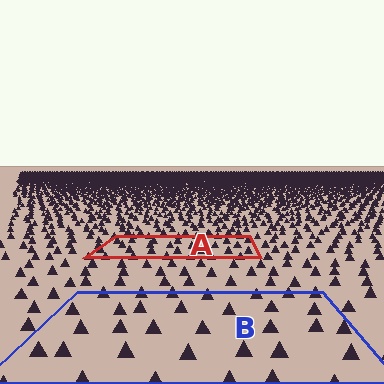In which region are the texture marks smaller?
The texture marks are smaller in region A, because it is farther away.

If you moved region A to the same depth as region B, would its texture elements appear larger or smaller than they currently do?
They would appear larger. At a closer depth, the same texture elements are projected at a bigger on-screen size.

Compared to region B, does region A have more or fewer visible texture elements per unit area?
Region A has more texture elements per unit area — they are packed more densely because it is farther away.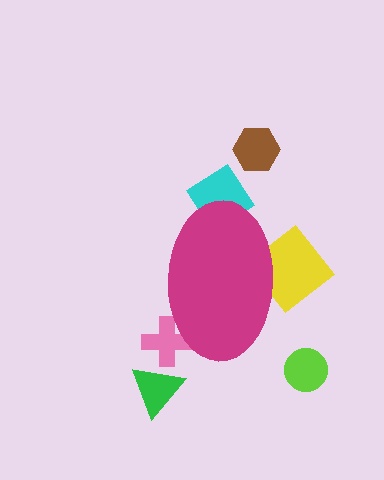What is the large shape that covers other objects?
A magenta ellipse.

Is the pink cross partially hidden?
Yes, the pink cross is partially hidden behind the magenta ellipse.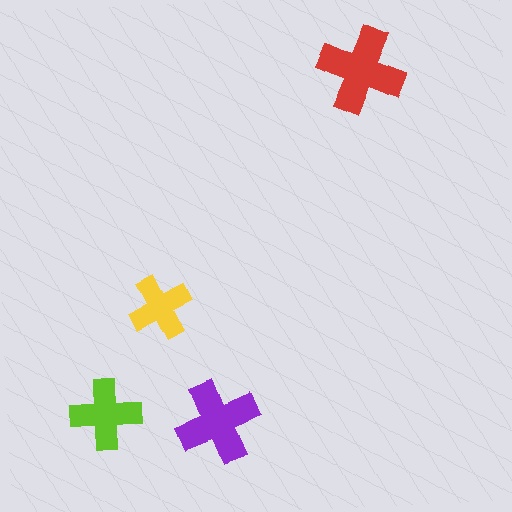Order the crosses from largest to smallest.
the red one, the purple one, the lime one, the yellow one.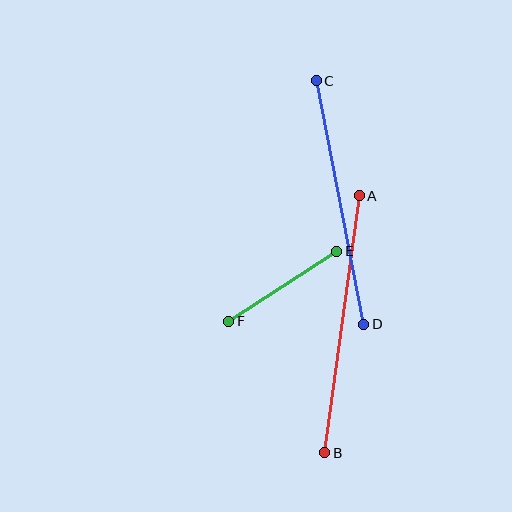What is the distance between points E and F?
The distance is approximately 129 pixels.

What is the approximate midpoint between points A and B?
The midpoint is at approximately (342, 324) pixels.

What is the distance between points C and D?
The distance is approximately 248 pixels.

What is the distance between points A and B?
The distance is approximately 259 pixels.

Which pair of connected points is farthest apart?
Points A and B are farthest apart.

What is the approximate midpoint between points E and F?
The midpoint is at approximately (283, 286) pixels.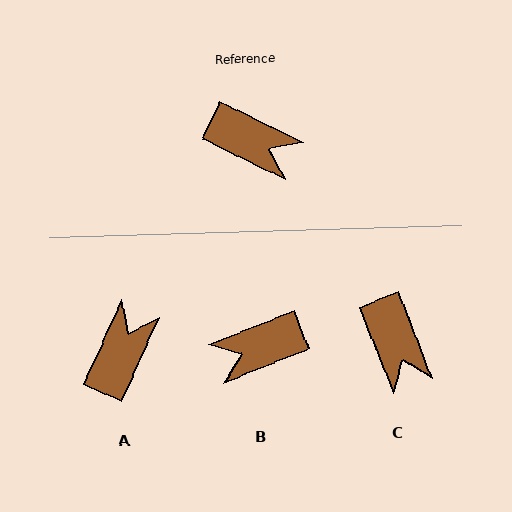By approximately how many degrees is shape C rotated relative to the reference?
Approximately 43 degrees clockwise.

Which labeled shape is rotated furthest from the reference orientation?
B, about 133 degrees away.